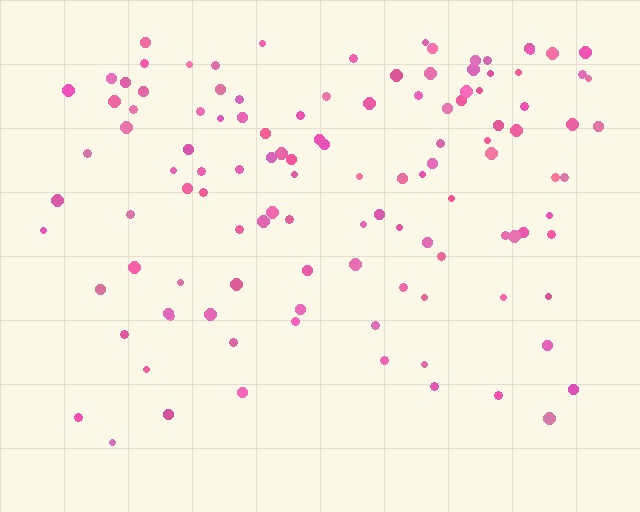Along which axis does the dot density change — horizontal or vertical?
Vertical.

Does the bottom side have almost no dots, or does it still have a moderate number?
Still a moderate number, just noticeably fewer than the top.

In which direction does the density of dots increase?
From bottom to top, with the top side densest.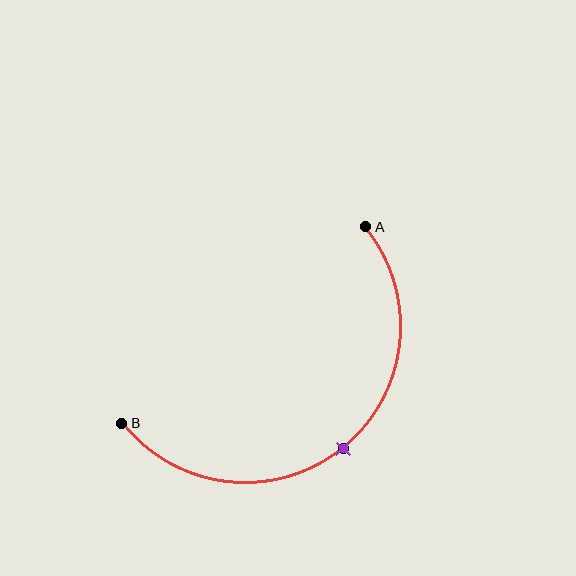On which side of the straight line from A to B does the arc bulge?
The arc bulges below and to the right of the straight line connecting A and B.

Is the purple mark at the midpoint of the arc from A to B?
Yes. The purple mark lies on the arc at equal arc-length from both A and B — it is the arc midpoint.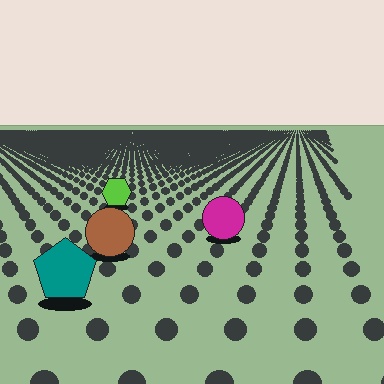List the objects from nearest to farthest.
From nearest to farthest: the teal pentagon, the brown circle, the magenta circle, the lime hexagon.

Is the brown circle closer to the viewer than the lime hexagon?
Yes. The brown circle is closer — you can tell from the texture gradient: the ground texture is coarser near it.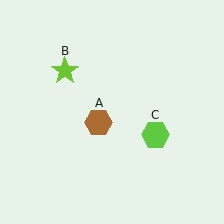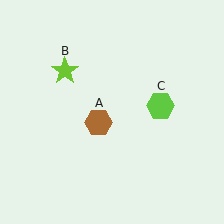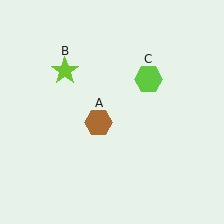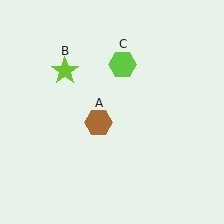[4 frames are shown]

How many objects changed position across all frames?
1 object changed position: lime hexagon (object C).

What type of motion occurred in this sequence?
The lime hexagon (object C) rotated counterclockwise around the center of the scene.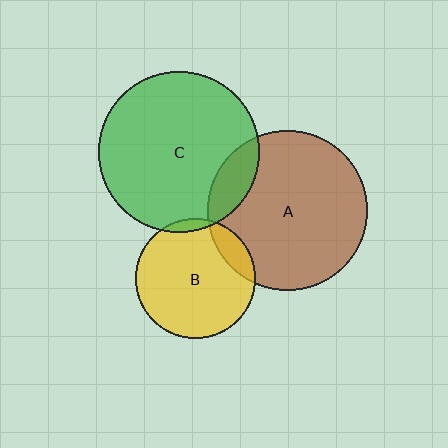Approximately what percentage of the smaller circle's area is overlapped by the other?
Approximately 10%.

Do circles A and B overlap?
Yes.